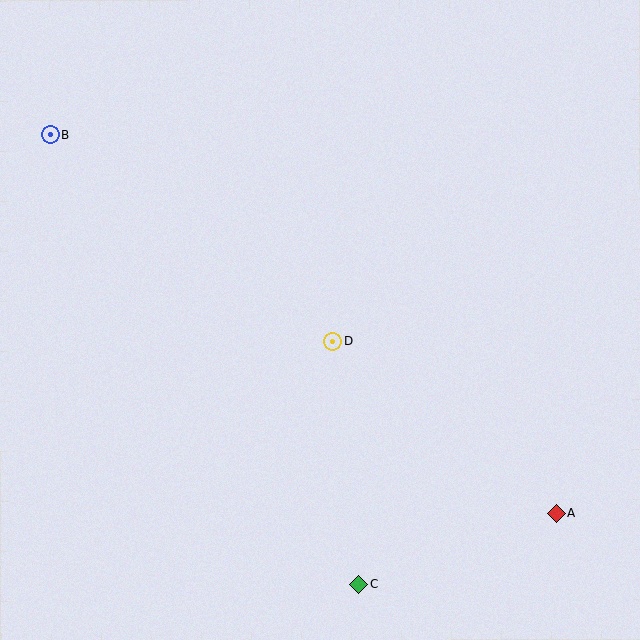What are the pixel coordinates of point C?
Point C is at (359, 584).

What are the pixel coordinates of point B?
Point B is at (51, 135).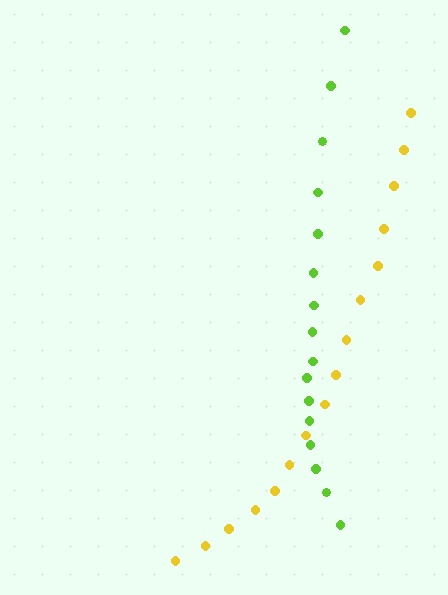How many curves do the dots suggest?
There are 2 distinct paths.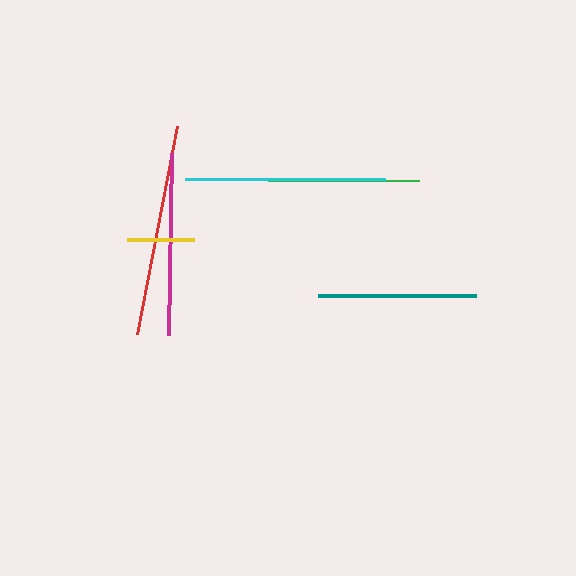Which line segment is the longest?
The red line is the longest at approximately 212 pixels.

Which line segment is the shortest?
The yellow line is the shortest at approximately 67 pixels.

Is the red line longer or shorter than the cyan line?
The red line is longer than the cyan line.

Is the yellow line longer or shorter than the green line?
The green line is longer than the yellow line.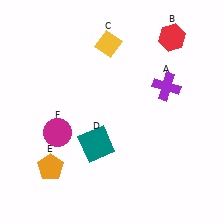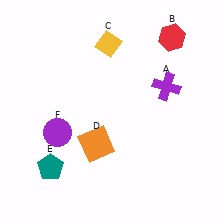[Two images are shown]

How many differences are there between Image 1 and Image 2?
There are 3 differences between the two images.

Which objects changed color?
D changed from teal to orange. E changed from orange to teal. F changed from magenta to purple.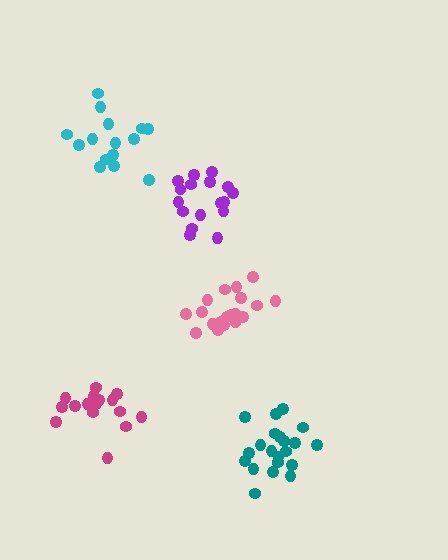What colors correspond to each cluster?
The clusters are colored: purple, teal, magenta, cyan, pink.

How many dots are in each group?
Group 1: 17 dots, Group 2: 21 dots, Group 3: 16 dots, Group 4: 15 dots, Group 5: 19 dots (88 total).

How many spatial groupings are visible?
There are 5 spatial groupings.